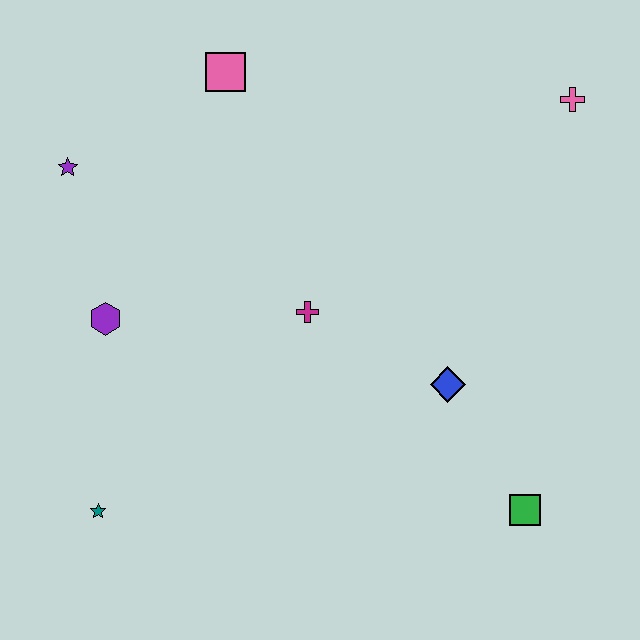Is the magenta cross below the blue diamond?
No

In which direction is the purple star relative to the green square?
The purple star is to the left of the green square.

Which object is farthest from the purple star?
The green square is farthest from the purple star.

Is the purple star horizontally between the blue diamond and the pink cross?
No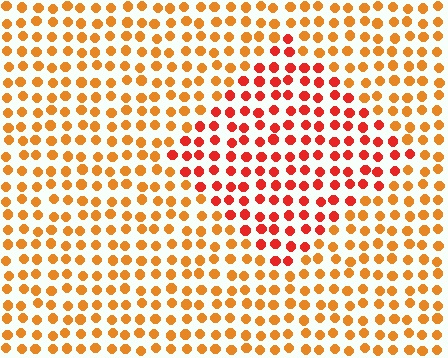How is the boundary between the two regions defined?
The boundary is defined purely by a slight shift in hue (about 30 degrees). Spacing, size, and orientation are identical on both sides.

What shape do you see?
I see a diamond.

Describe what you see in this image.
The image is filled with small orange elements in a uniform arrangement. A diamond-shaped region is visible where the elements are tinted to a slightly different hue, forming a subtle color boundary.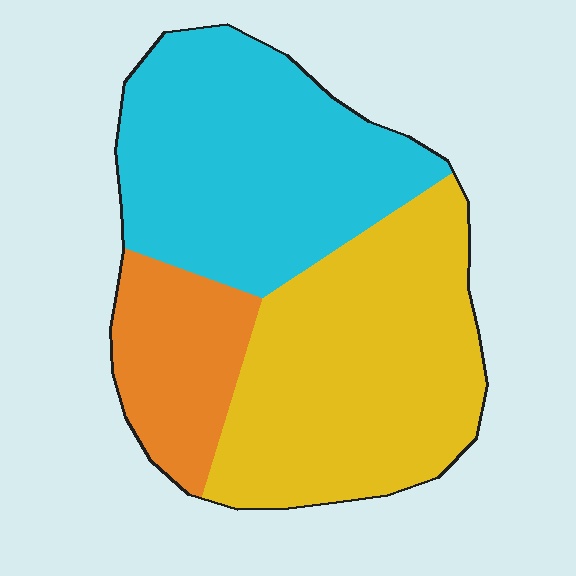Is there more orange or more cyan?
Cyan.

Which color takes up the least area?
Orange, at roughly 15%.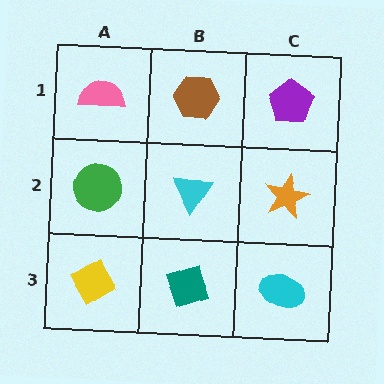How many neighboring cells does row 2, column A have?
3.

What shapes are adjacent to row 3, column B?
A cyan triangle (row 2, column B), a yellow diamond (row 3, column A), a cyan ellipse (row 3, column C).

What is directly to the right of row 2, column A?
A cyan triangle.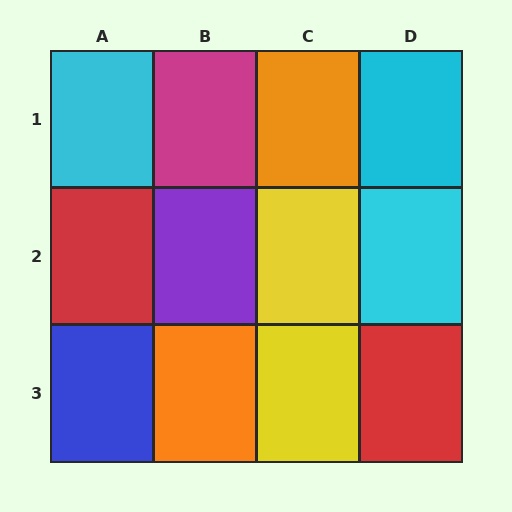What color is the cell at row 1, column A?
Cyan.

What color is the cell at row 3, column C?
Yellow.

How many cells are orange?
2 cells are orange.